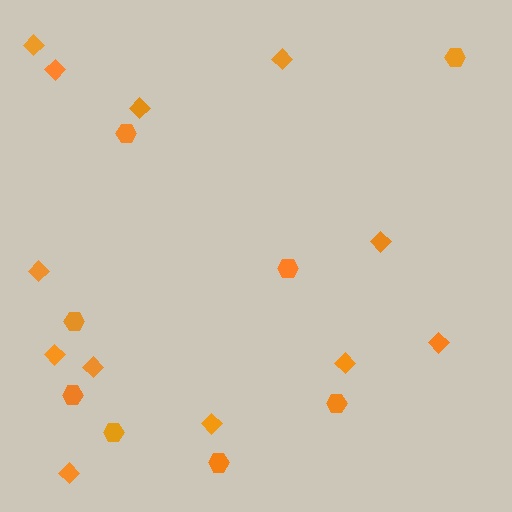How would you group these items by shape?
There are 2 groups: one group of diamonds (12) and one group of hexagons (8).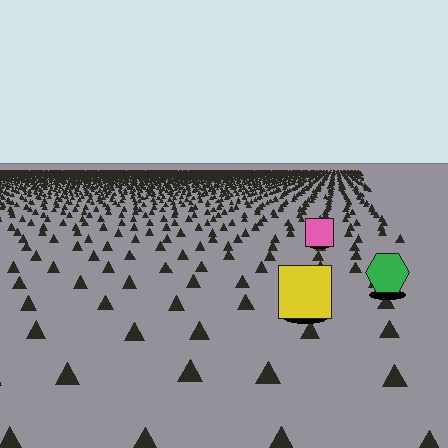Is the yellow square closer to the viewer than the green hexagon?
Yes. The yellow square is closer — you can tell from the texture gradient: the ground texture is coarser near it.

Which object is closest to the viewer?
The yellow square is closest. The texture marks near it are larger and more spread out.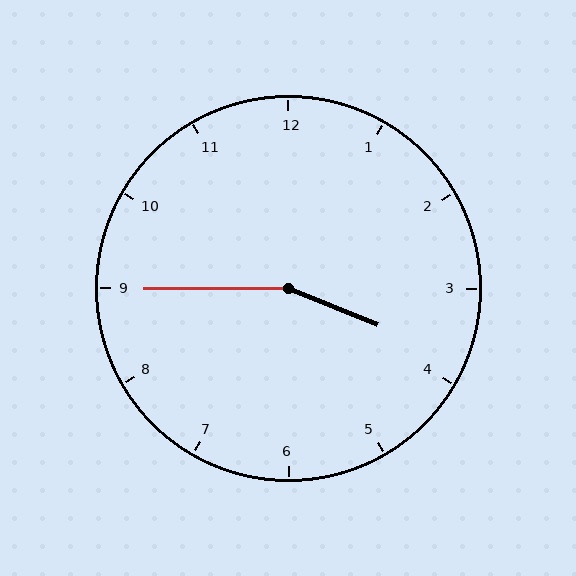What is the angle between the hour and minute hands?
Approximately 158 degrees.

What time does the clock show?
3:45.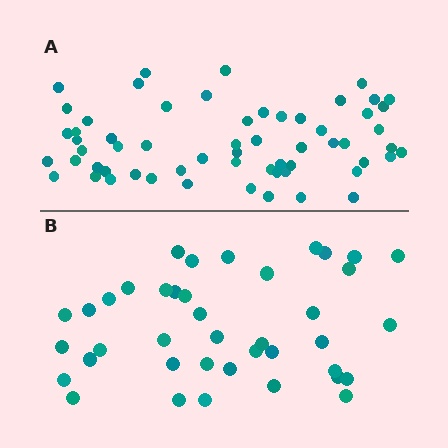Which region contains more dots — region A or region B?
Region A (the top region) has more dots.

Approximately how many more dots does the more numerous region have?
Region A has approximately 20 more dots than region B.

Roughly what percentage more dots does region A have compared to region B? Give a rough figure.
About 50% more.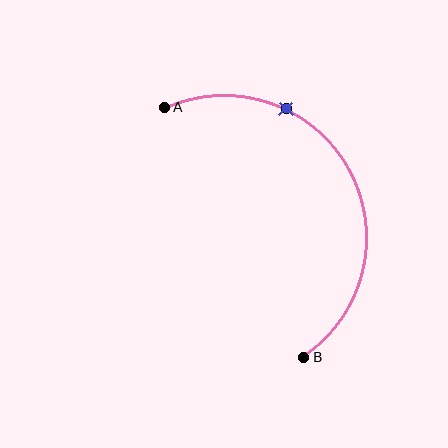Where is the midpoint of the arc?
The arc midpoint is the point on the curve farthest from the straight line joining A and B. It sits to the right of that line.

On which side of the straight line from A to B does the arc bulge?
The arc bulges to the right of the straight line connecting A and B.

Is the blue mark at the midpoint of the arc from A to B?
No. The blue mark lies on the arc but is closer to endpoint A. The arc midpoint would be at the point on the curve equidistant along the arc from both A and B.